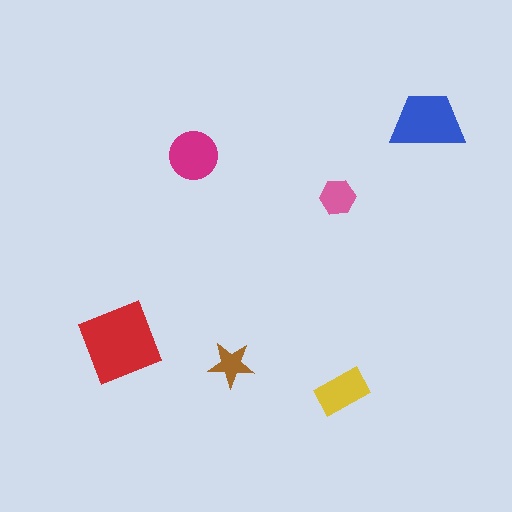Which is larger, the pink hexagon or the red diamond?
The red diamond.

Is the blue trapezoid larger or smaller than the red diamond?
Smaller.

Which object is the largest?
The red diamond.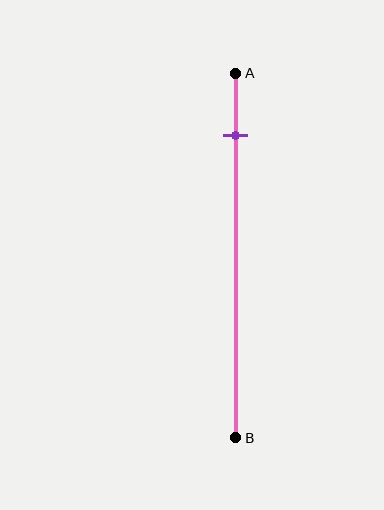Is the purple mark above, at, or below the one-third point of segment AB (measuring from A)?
The purple mark is above the one-third point of segment AB.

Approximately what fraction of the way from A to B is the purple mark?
The purple mark is approximately 15% of the way from A to B.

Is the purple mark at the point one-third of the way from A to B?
No, the mark is at about 15% from A, not at the 33% one-third point.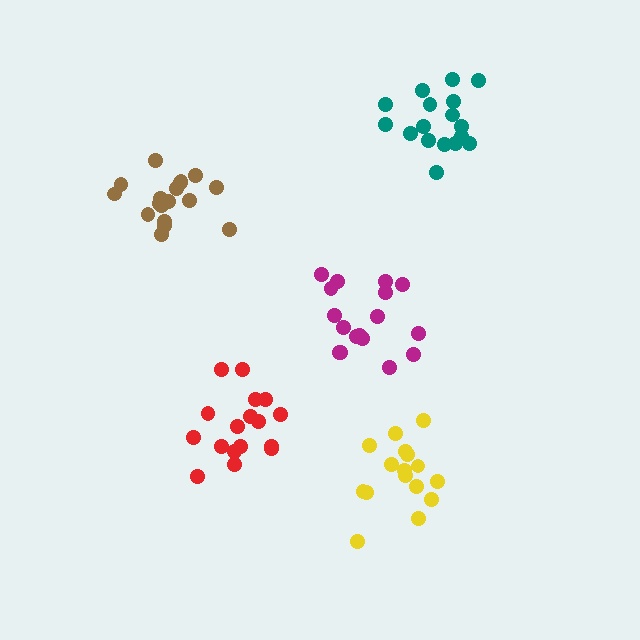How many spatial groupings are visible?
There are 5 spatial groupings.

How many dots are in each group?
Group 1: 17 dots, Group 2: 17 dots, Group 3: 17 dots, Group 4: 18 dots, Group 5: 16 dots (85 total).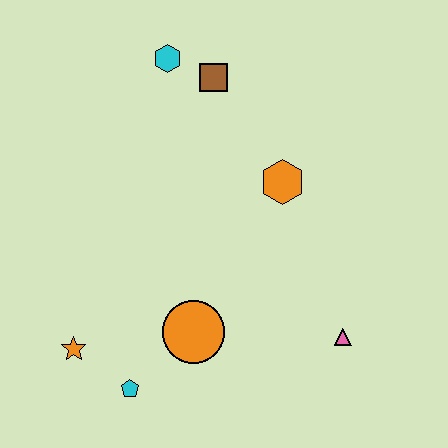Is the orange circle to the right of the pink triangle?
No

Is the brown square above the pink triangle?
Yes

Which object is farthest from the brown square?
The cyan pentagon is farthest from the brown square.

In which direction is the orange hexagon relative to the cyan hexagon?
The orange hexagon is below the cyan hexagon.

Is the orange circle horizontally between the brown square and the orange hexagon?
No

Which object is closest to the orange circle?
The cyan pentagon is closest to the orange circle.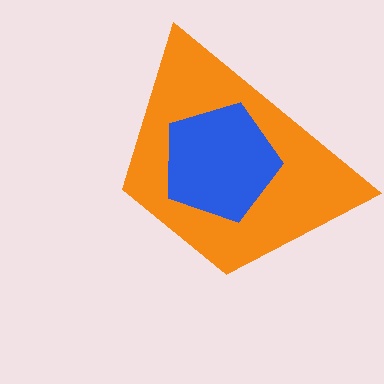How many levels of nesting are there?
2.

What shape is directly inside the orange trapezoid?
The blue pentagon.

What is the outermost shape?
The orange trapezoid.